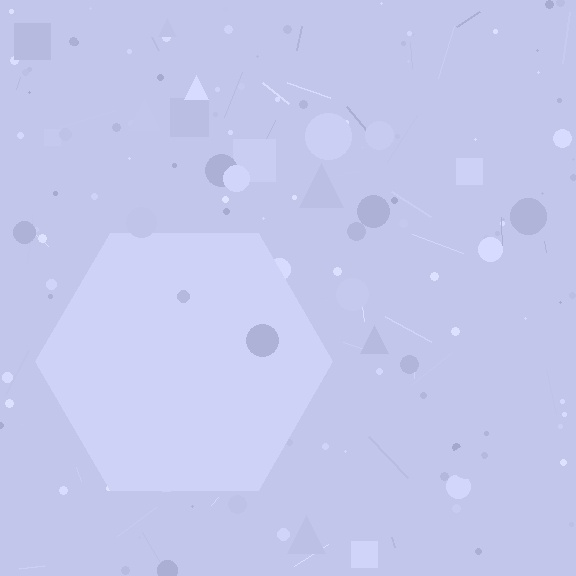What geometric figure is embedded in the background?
A hexagon is embedded in the background.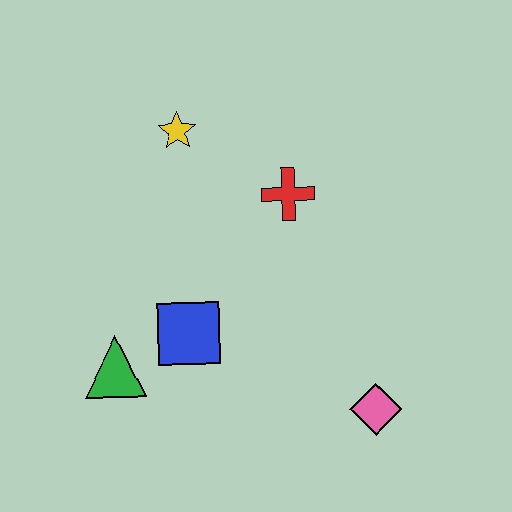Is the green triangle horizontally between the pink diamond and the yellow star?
No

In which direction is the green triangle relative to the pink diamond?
The green triangle is to the left of the pink diamond.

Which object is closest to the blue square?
The green triangle is closest to the blue square.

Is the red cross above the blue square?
Yes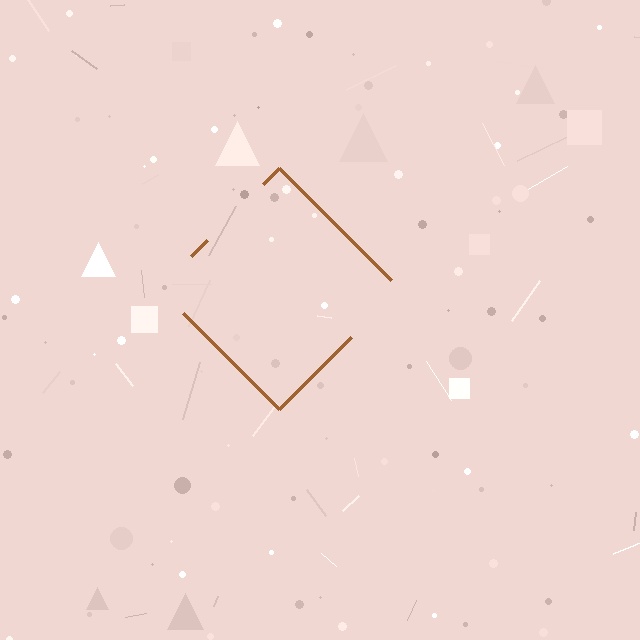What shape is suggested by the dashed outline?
The dashed outline suggests a diamond.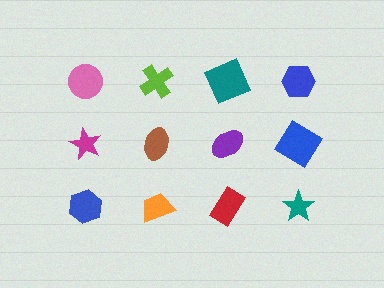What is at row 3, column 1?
A blue hexagon.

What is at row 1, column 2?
A lime cross.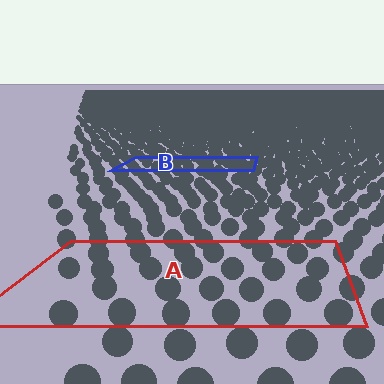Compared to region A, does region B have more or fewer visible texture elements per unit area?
Region B has more texture elements per unit area — they are packed more densely because it is farther away.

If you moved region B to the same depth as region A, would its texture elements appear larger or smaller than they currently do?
They would appear larger. At a closer depth, the same texture elements are projected at a bigger on-screen size.